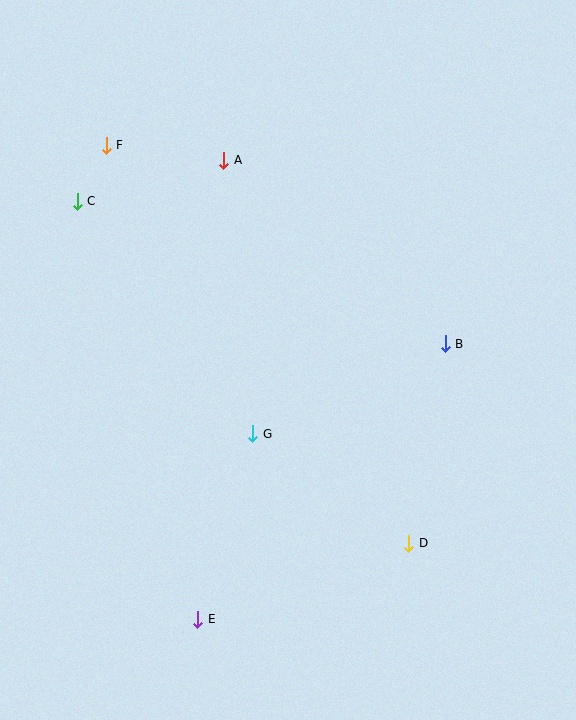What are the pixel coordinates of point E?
Point E is at (198, 619).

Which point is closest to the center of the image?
Point G at (253, 434) is closest to the center.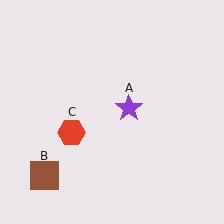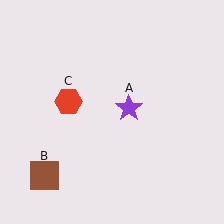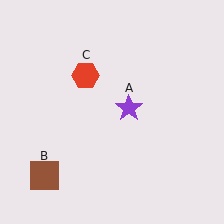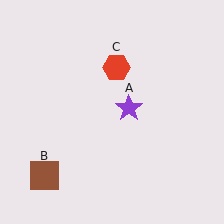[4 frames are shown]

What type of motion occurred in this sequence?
The red hexagon (object C) rotated clockwise around the center of the scene.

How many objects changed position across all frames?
1 object changed position: red hexagon (object C).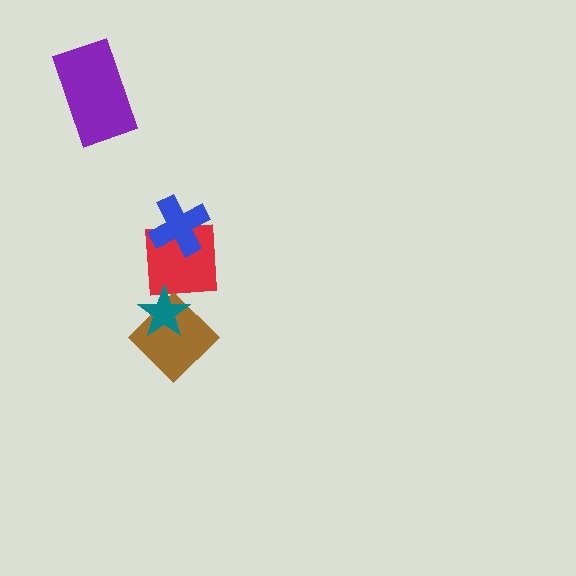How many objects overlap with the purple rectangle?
0 objects overlap with the purple rectangle.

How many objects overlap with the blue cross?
1 object overlaps with the blue cross.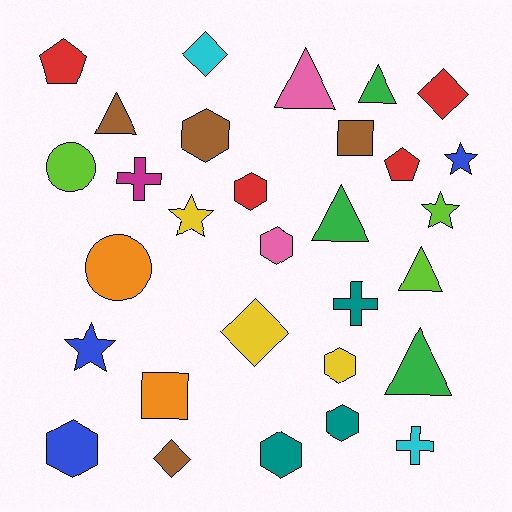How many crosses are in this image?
There are 3 crosses.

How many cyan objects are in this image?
There are 2 cyan objects.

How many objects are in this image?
There are 30 objects.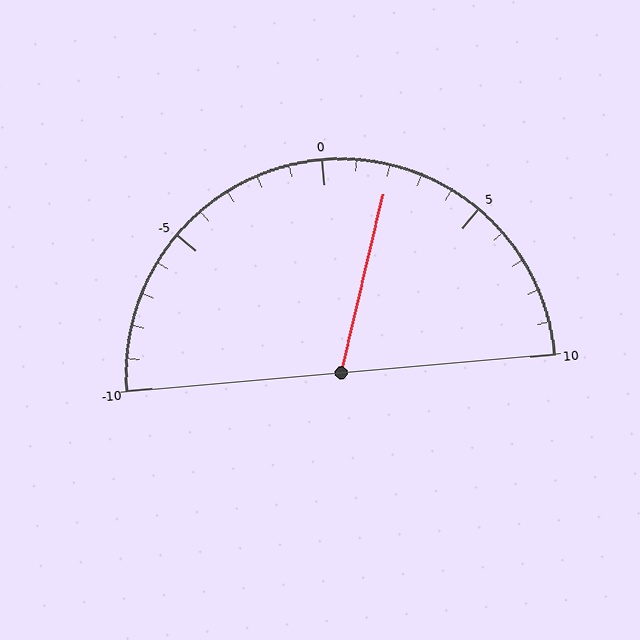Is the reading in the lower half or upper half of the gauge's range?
The reading is in the upper half of the range (-10 to 10).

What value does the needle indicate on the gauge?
The needle indicates approximately 2.